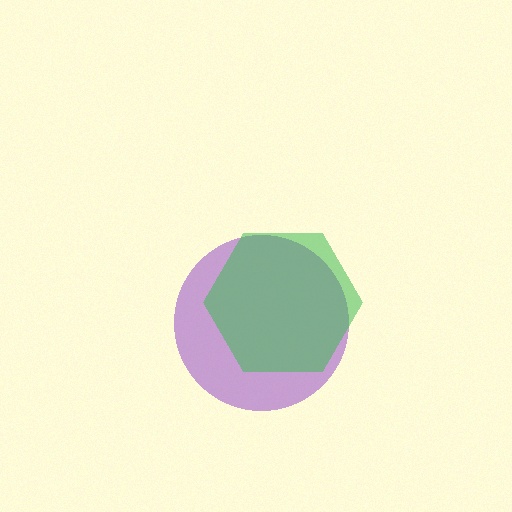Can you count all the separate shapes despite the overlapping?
Yes, there are 2 separate shapes.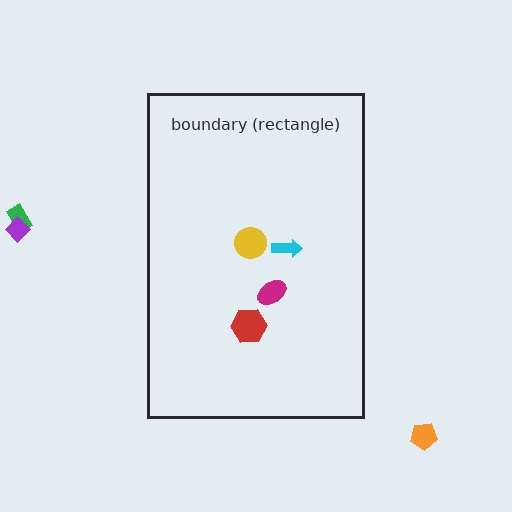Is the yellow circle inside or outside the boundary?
Inside.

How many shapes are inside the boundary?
4 inside, 3 outside.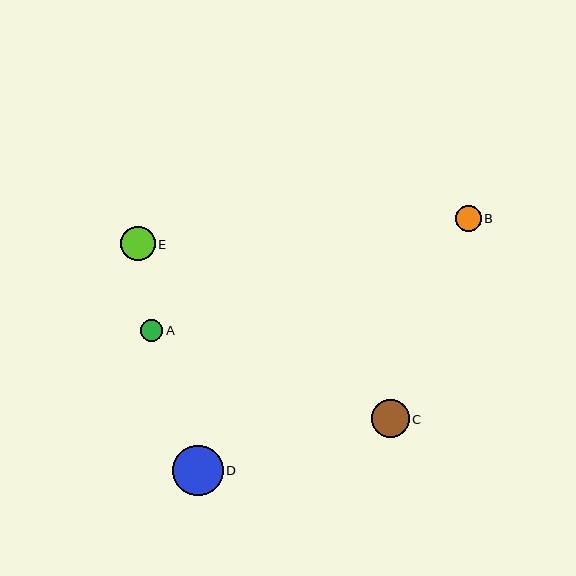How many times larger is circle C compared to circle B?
Circle C is approximately 1.5 times the size of circle B.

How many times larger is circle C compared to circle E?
Circle C is approximately 1.1 times the size of circle E.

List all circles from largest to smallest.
From largest to smallest: D, C, E, B, A.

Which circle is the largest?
Circle D is the largest with a size of approximately 50 pixels.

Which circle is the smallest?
Circle A is the smallest with a size of approximately 23 pixels.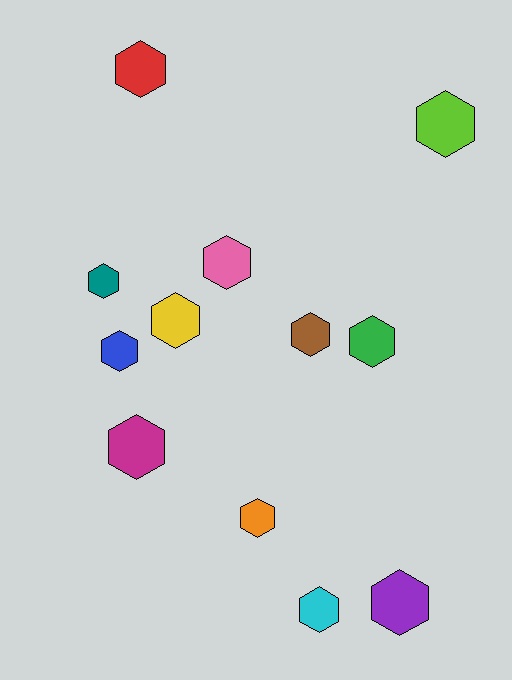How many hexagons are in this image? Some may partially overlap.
There are 12 hexagons.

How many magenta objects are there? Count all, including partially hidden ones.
There is 1 magenta object.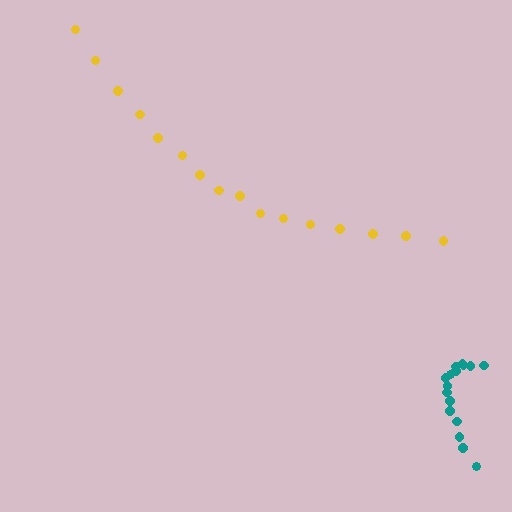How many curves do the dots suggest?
There are 2 distinct paths.